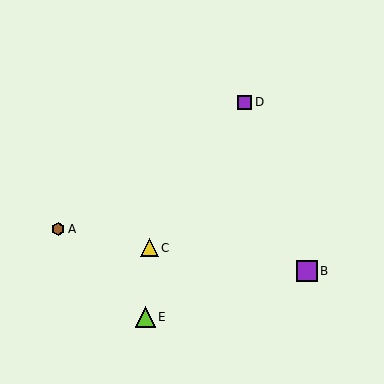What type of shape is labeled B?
Shape B is a purple square.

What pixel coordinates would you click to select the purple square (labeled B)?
Click at (307, 271) to select the purple square B.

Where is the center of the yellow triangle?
The center of the yellow triangle is at (149, 248).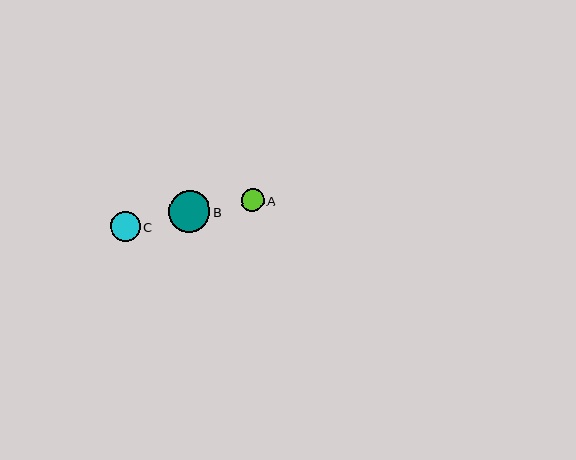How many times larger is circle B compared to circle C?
Circle B is approximately 1.4 times the size of circle C.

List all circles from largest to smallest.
From largest to smallest: B, C, A.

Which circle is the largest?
Circle B is the largest with a size of approximately 42 pixels.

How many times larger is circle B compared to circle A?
Circle B is approximately 1.8 times the size of circle A.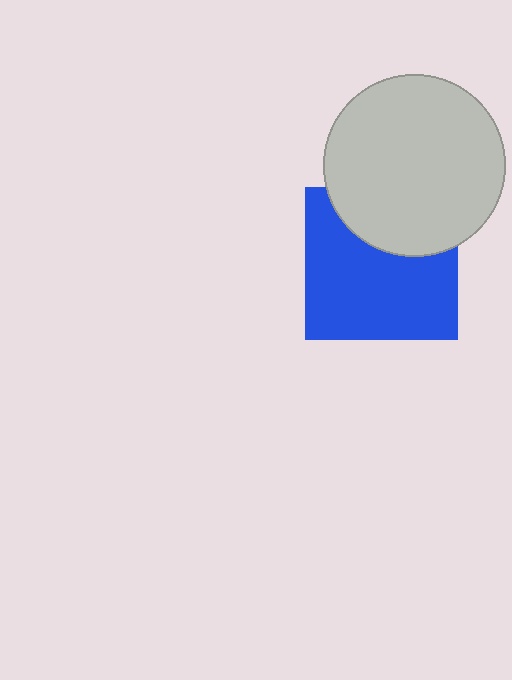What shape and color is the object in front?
The object in front is a light gray circle.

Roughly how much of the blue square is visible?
Most of it is visible (roughly 68%).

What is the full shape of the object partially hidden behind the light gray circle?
The partially hidden object is a blue square.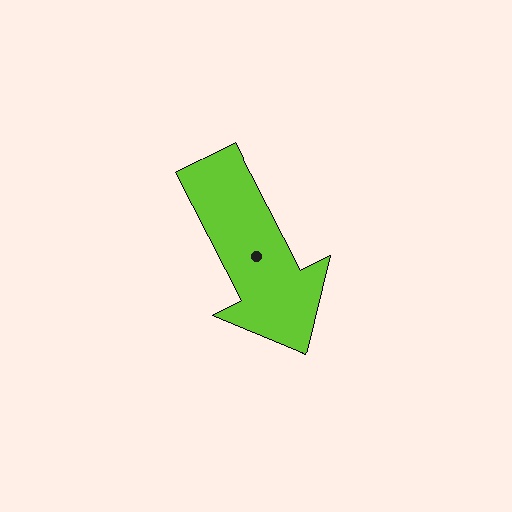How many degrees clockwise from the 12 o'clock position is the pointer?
Approximately 153 degrees.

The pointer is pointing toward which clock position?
Roughly 5 o'clock.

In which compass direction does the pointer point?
Southeast.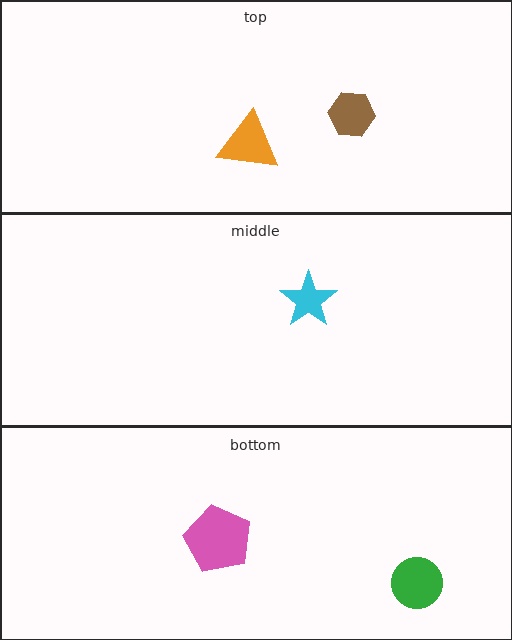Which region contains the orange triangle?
The top region.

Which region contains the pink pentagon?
The bottom region.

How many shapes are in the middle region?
1.